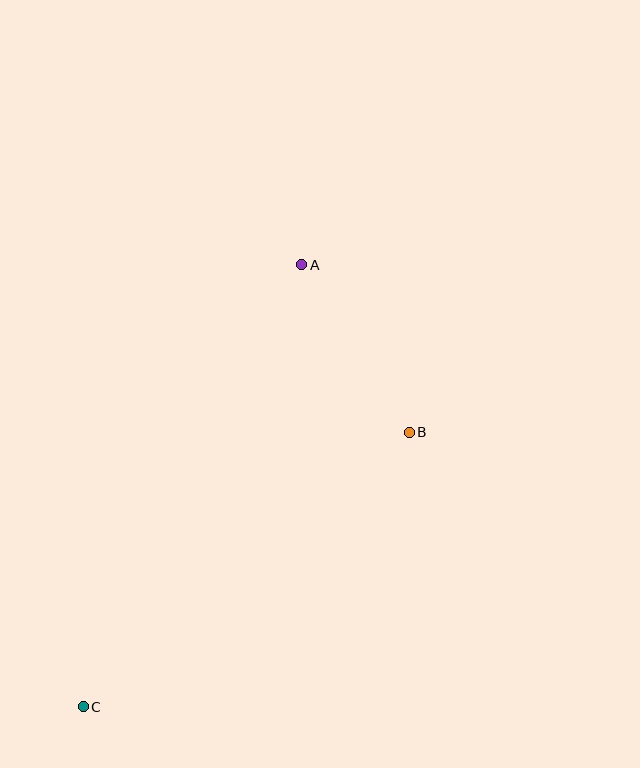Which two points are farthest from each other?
Points A and C are farthest from each other.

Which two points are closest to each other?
Points A and B are closest to each other.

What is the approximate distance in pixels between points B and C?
The distance between B and C is approximately 426 pixels.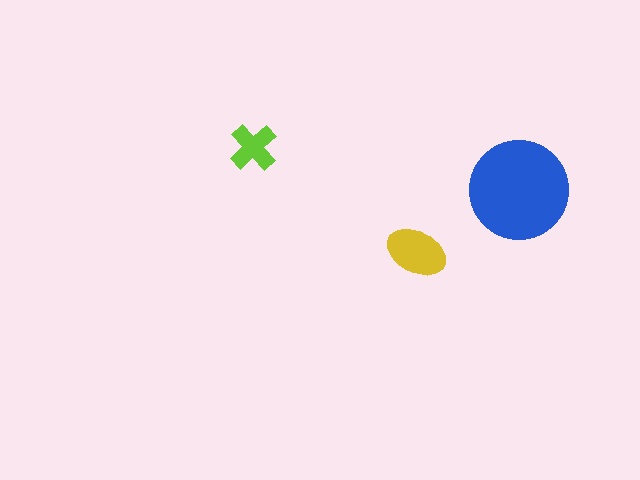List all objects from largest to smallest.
The blue circle, the yellow ellipse, the lime cross.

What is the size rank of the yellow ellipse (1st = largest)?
2nd.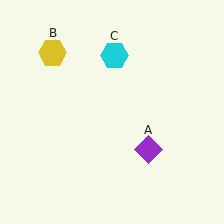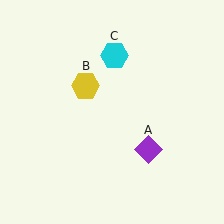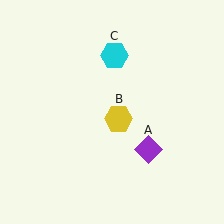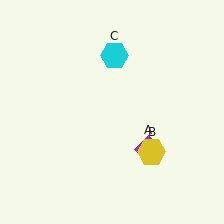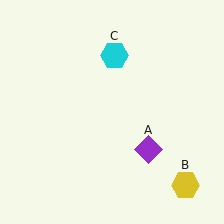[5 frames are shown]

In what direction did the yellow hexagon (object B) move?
The yellow hexagon (object B) moved down and to the right.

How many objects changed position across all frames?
1 object changed position: yellow hexagon (object B).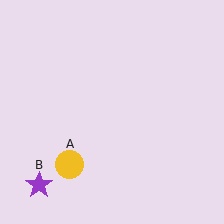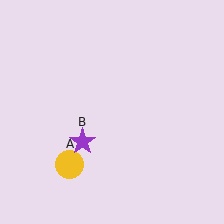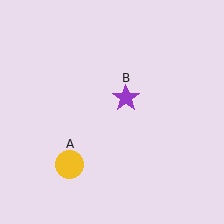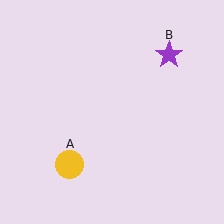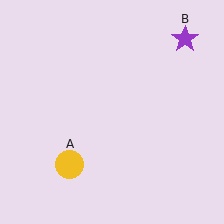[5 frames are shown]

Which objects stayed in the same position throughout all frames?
Yellow circle (object A) remained stationary.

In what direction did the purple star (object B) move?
The purple star (object B) moved up and to the right.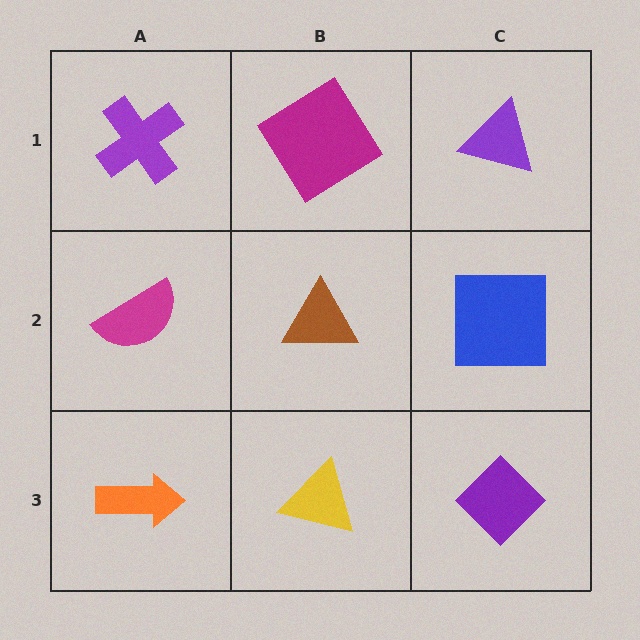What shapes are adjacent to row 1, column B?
A brown triangle (row 2, column B), a purple cross (row 1, column A), a purple triangle (row 1, column C).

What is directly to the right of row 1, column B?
A purple triangle.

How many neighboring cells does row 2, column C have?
3.